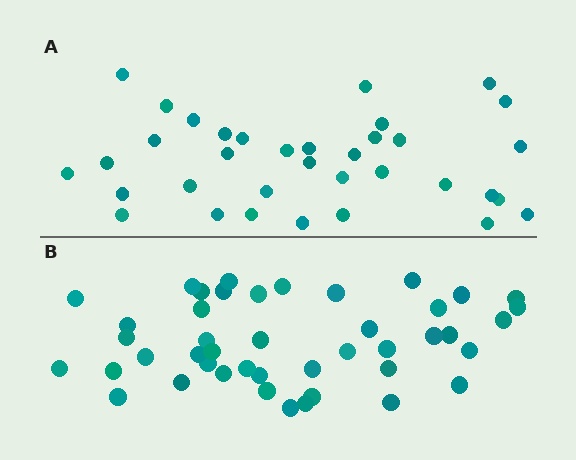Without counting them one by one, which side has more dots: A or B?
Region B (the bottom region) has more dots.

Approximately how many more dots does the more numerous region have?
Region B has roughly 8 or so more dots than region A.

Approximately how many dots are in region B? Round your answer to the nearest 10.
About 40 dots. (The exact count is 44, which rounds to 40.)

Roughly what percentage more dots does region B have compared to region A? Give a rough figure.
About 25% more.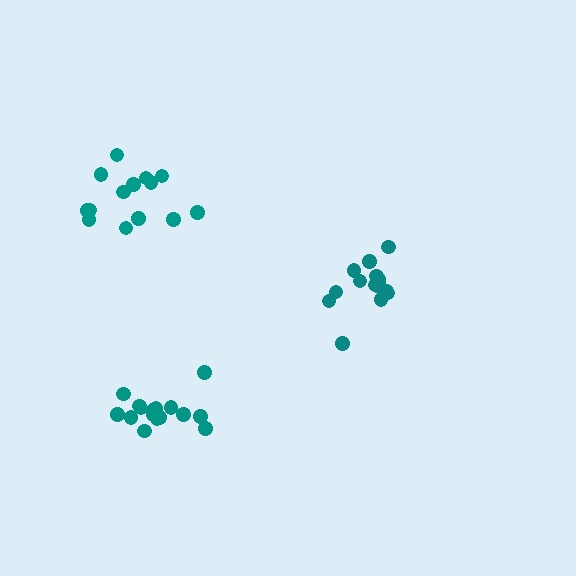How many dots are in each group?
Group 1: 14 dots, Group 2: 16 dots, Group 3: 14 dots (44 total).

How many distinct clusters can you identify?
There are 3 distinct clusters.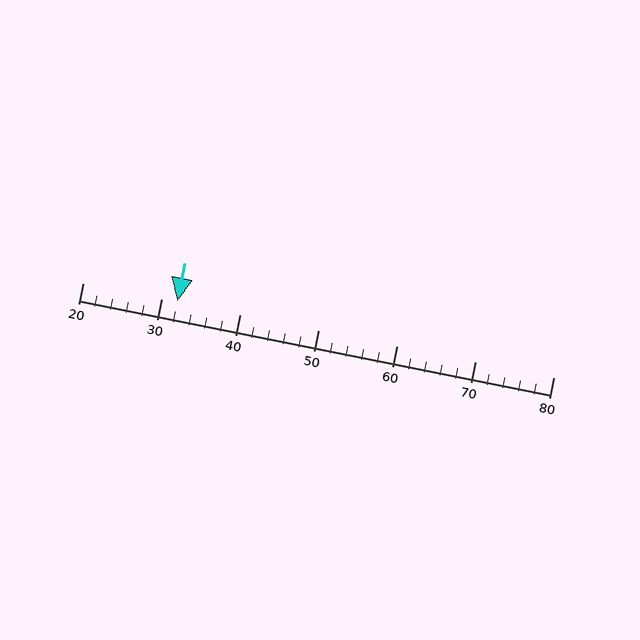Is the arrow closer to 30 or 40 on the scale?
The arrow is closer to 30.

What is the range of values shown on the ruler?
The ruler shows values from 20 to 80.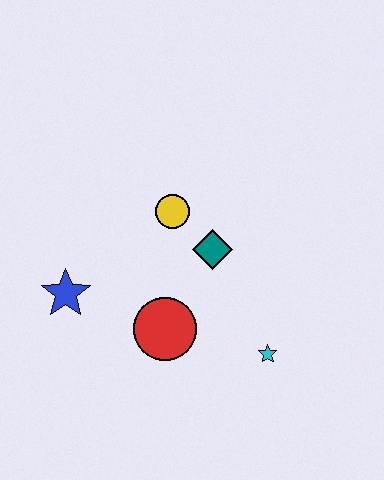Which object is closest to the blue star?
The red circle is closest to the blue star.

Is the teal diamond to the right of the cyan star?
No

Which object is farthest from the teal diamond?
The blue star is farthest from the teal diamond.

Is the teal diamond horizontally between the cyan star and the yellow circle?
Yes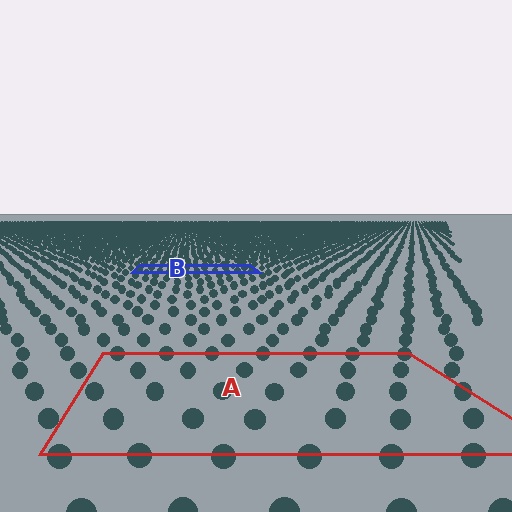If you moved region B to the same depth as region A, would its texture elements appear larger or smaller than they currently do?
They would appear larger. At a closer depth, the same texture elements are projected at a bigger on-screen size.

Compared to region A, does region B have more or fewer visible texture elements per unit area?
Region B has more texture elements per unit area — they are packed more densely because it is farther away.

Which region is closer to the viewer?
Region A is closer. The texture elements there are larger and more spread out.